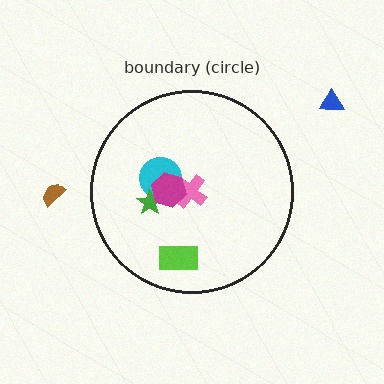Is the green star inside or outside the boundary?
Inside.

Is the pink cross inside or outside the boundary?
Inside.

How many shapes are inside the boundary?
5 inside, 2 outside.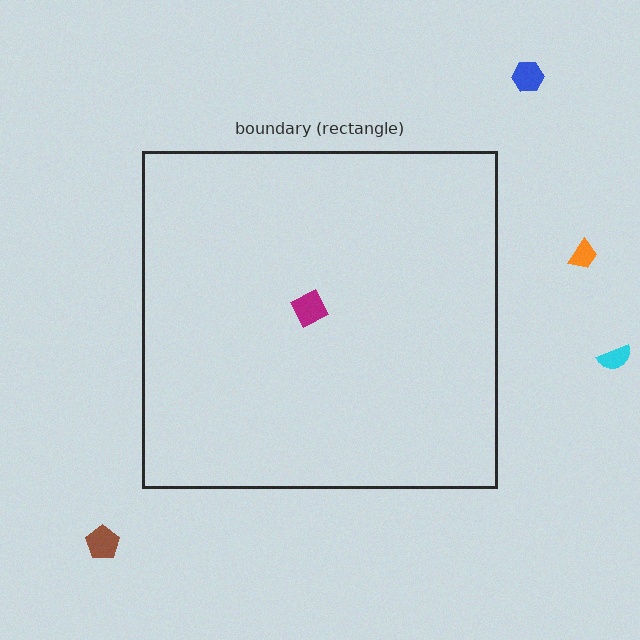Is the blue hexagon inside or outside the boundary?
Outside.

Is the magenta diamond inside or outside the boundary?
Inside.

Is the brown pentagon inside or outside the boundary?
Outside.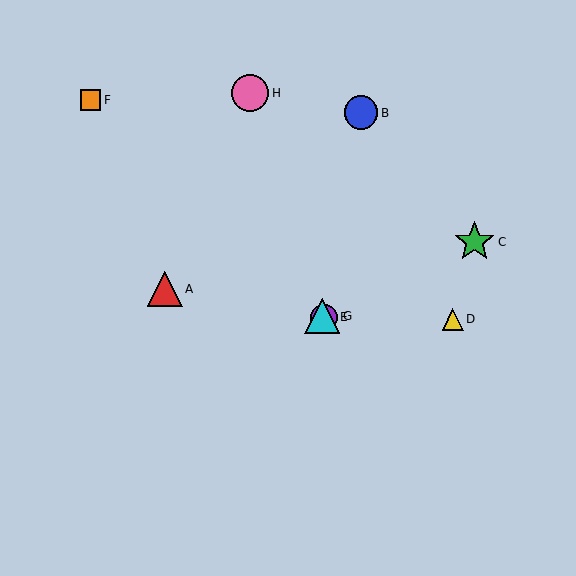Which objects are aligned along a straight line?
Objects E, F, G are aligned along a straight line.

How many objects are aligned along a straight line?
3 objects (E, F, G) are aligned along a straight line.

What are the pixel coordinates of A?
Object A is at (165, 289).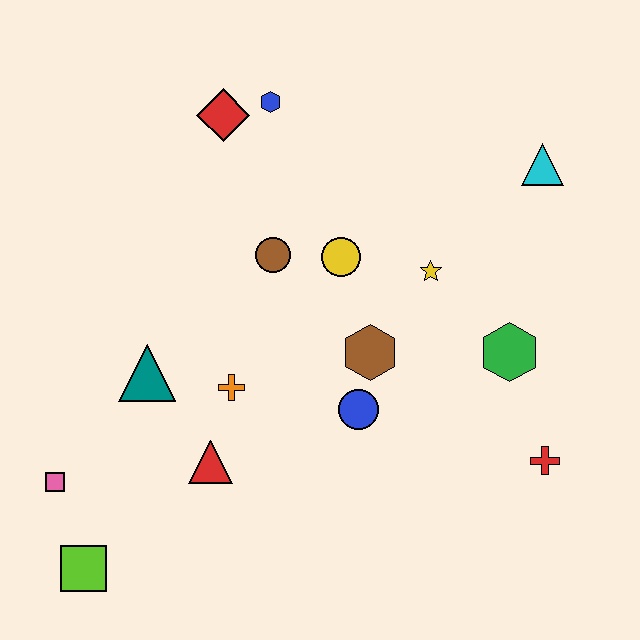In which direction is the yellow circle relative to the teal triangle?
The yellow circle is to the right of the teal triangle.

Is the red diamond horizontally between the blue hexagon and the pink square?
Yes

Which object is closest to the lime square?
The pink square is closest to the lime square.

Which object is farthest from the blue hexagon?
The lime square is farthest from the blue hexagon.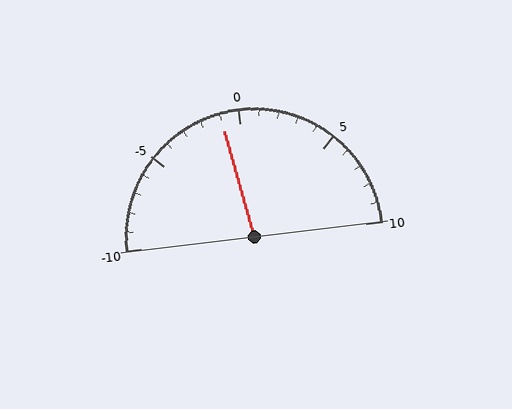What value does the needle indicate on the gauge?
The needle indicates approximately -1.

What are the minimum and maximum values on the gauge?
The gauge ranges from -10 to 10.